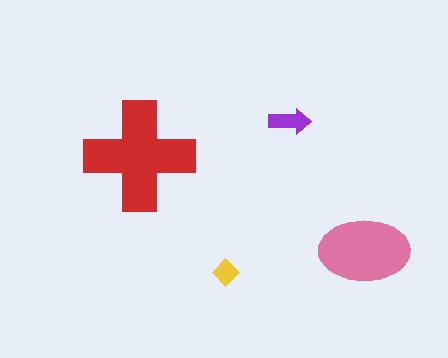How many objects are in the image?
There are 4 objects in the image.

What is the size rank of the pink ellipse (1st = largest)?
2nd.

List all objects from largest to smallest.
The red cross, the pink ellipse, the purple arrow, the yellow diamond.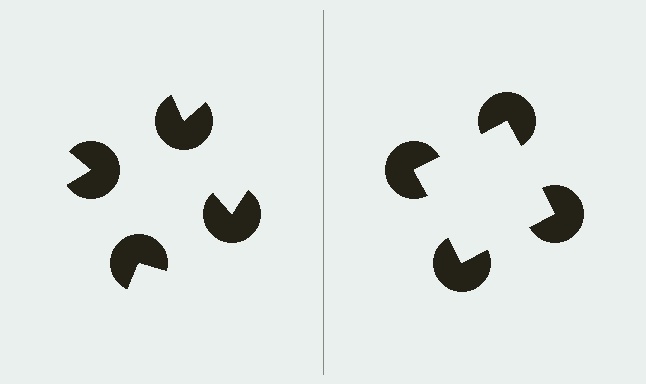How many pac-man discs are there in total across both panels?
8 — 4 on each side.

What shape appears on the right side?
An illusory square.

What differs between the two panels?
The pac-man discs are positioned identically on both sides; only the wedge orientations differ. On the right they align to a square; on the left they are misaligned.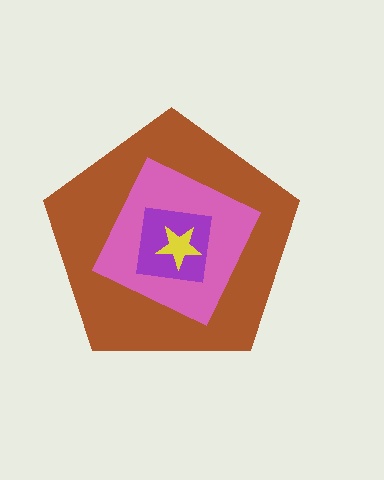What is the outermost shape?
The brown pentagon.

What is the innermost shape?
The yellow star.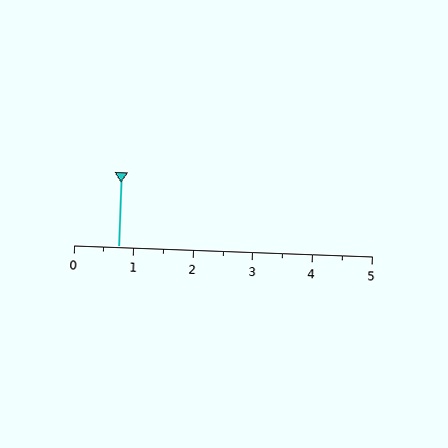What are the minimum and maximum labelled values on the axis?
The axis runs from 0 to 5.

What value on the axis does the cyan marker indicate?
The marker indicates approximately 0.8.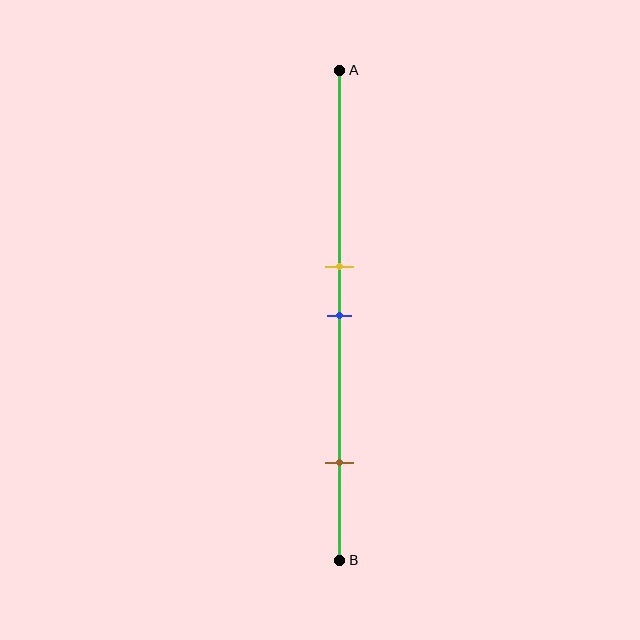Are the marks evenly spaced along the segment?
No, the marks are not evenly spaced.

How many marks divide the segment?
There are 3 marks dividing the segment.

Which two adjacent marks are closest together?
The yellow and blue marks are the closest adjacent pair.